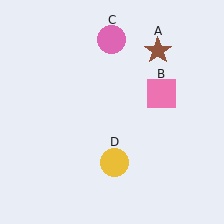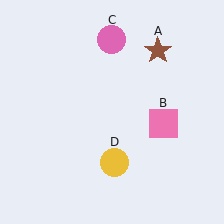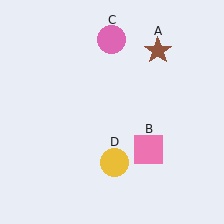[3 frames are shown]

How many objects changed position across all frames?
1 object changed position: pink square (object B).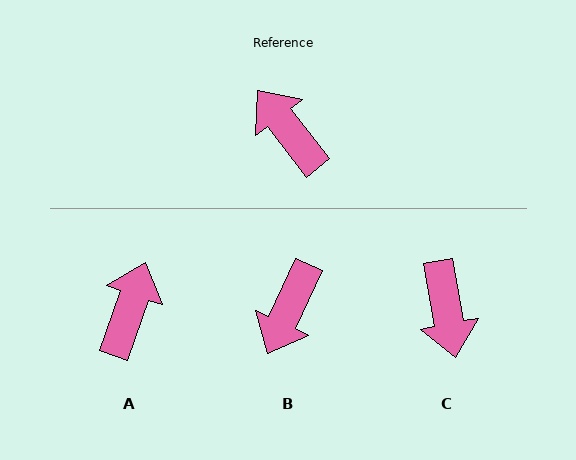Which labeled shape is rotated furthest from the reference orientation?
C, about 153 degrees away.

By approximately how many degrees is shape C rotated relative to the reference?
Approximately 153 degrees counter-clockwise.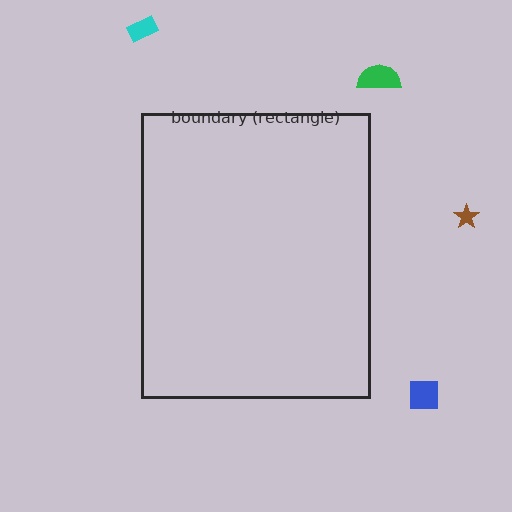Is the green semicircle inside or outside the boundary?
Outside.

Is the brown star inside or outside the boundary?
Outside.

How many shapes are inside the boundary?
0 inside, 4 outside.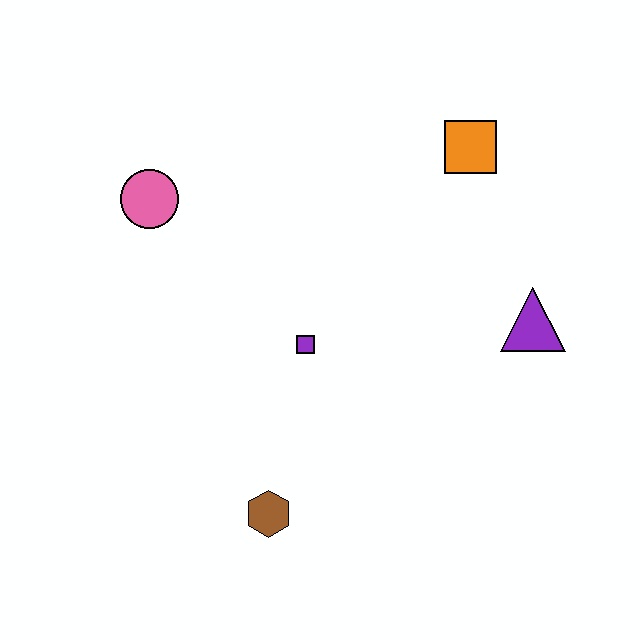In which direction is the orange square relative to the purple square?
The orange square is above the purple square.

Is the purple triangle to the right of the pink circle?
Yes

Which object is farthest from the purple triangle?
The pink circle is farthest from the purple triangle.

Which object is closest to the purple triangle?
The orange square is closest to the purple triangle.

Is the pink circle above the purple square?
Yes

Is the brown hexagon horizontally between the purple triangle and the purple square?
No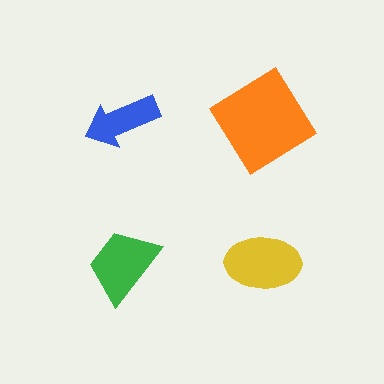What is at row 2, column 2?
A yellow ellipse.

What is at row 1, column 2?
An orange diamond.